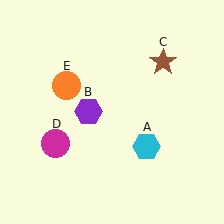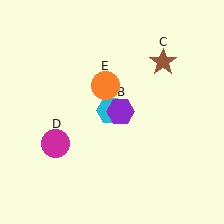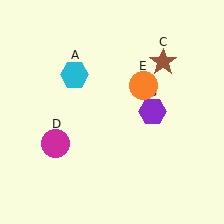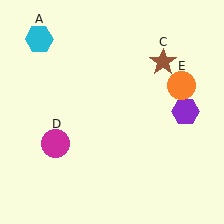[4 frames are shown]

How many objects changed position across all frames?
3 objects changed position: cyan hexagon (object A), purple hexagon (object B), orange circle (object E).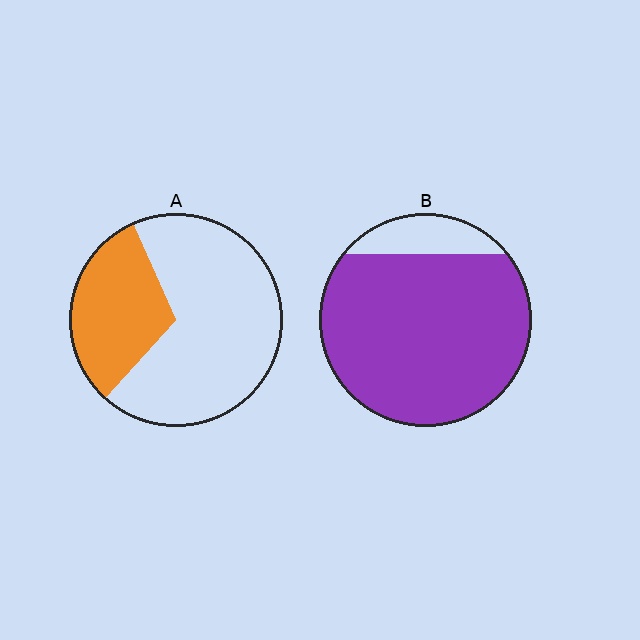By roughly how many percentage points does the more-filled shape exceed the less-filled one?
By roughly 55 percentage points (B over A).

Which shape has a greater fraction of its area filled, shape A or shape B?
Shape B.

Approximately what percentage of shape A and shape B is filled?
A is approximately 30% and B is approximately 85%.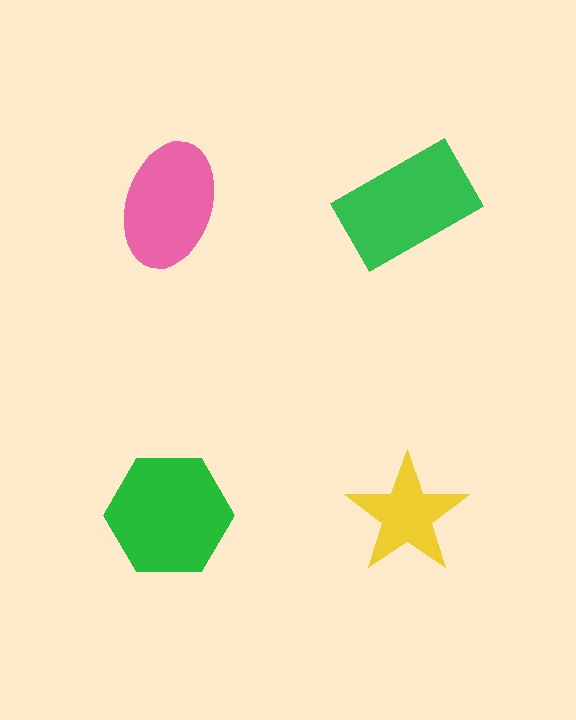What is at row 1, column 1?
A pink ellipse.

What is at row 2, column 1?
A green hexagon.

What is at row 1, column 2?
A green rectangle.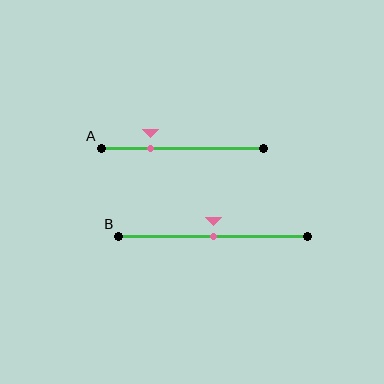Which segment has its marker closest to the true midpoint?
Segment B has its marker closest to the true midpoint.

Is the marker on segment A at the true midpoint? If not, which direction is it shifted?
No, the marker on segment A is shifted to the left by about 20% of the segment length.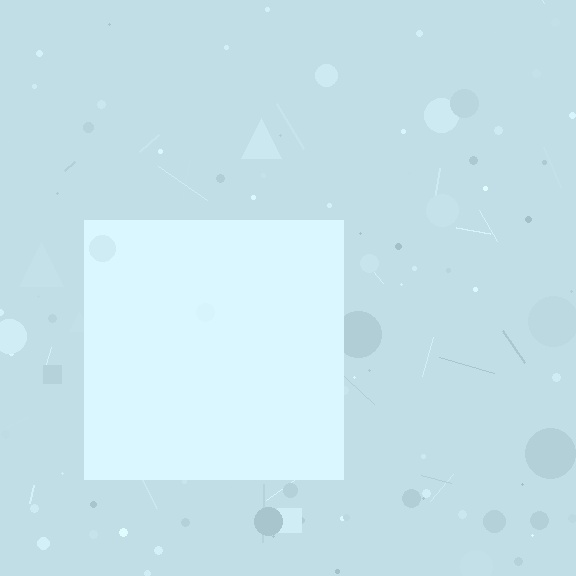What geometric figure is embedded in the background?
A square is embedded in the background.